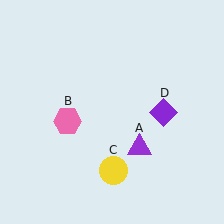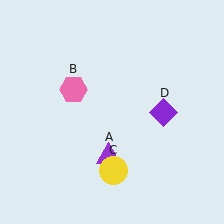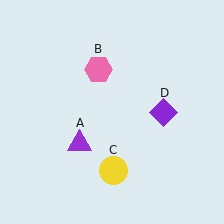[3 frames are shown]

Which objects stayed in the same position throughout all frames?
Yellow circle (object C) and purple diamond (object D) remained stationary.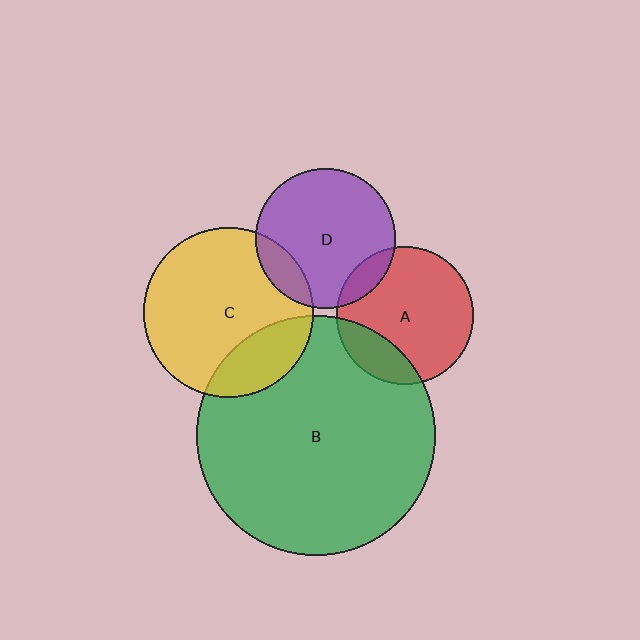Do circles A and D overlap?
Yes.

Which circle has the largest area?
Circle B (green).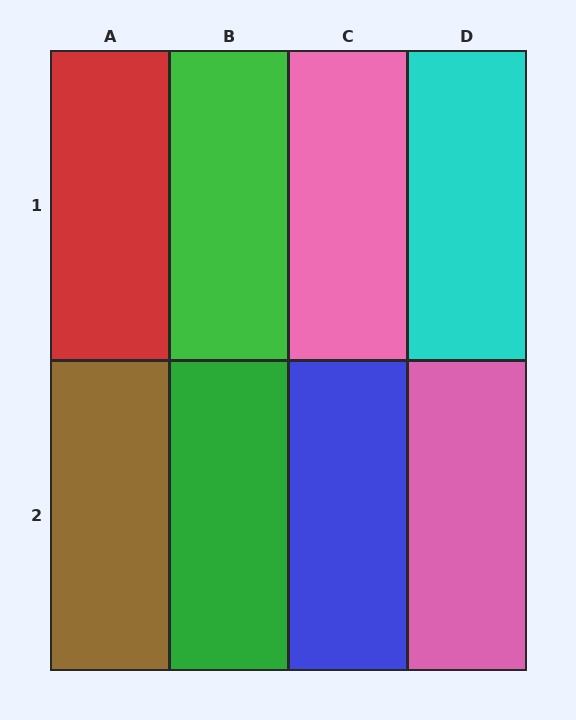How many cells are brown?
1 cell is brown.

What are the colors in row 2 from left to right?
Brown, green, blue, pink.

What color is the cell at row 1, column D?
Cyan.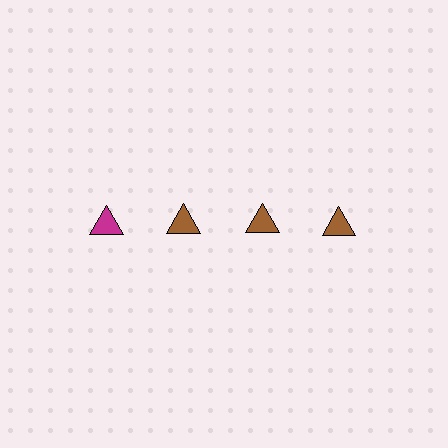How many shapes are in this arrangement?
There are 4 shapes arranged in a grid pattern.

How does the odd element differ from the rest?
It has a different color: magenta instead of brown.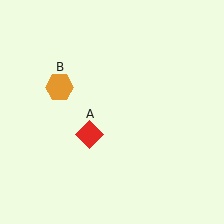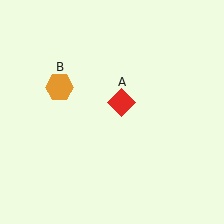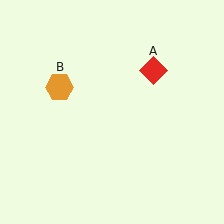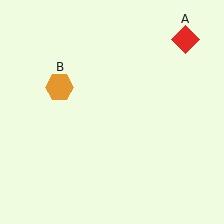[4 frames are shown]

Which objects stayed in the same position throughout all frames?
Orange hexagon (object B) remained stationary.